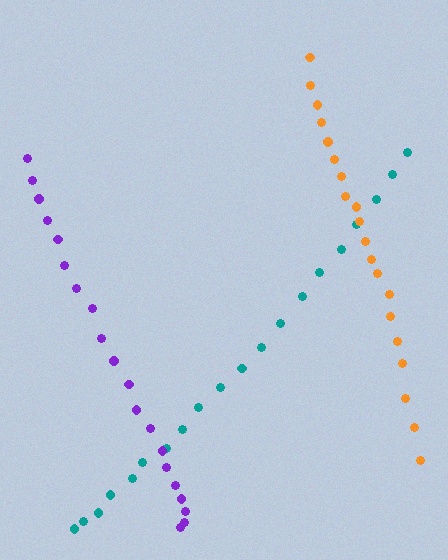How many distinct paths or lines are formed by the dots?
There are 3 distinct paths.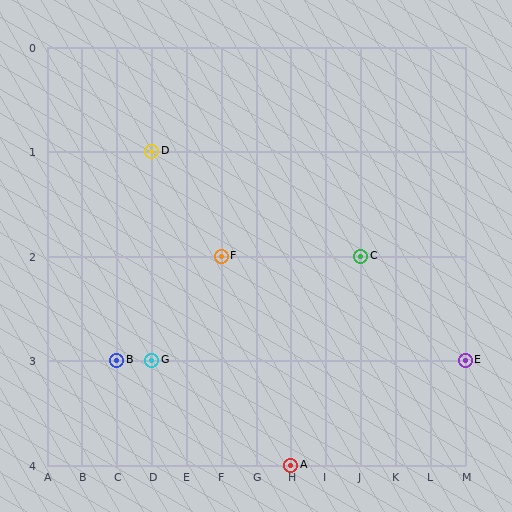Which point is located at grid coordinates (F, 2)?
Point F is at (F, 2).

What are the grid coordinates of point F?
Point F is at grid coordinates (F, 2).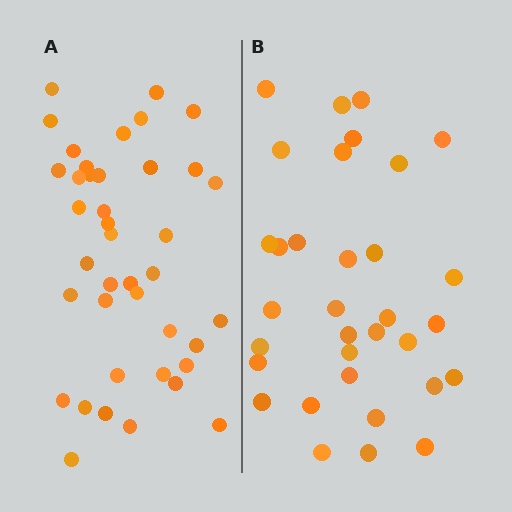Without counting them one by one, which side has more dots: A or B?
Region A (the left region) has more dots.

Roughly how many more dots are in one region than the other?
Region A has roughly 8 or so more dots than region B.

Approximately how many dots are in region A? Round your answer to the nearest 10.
About 40 dots.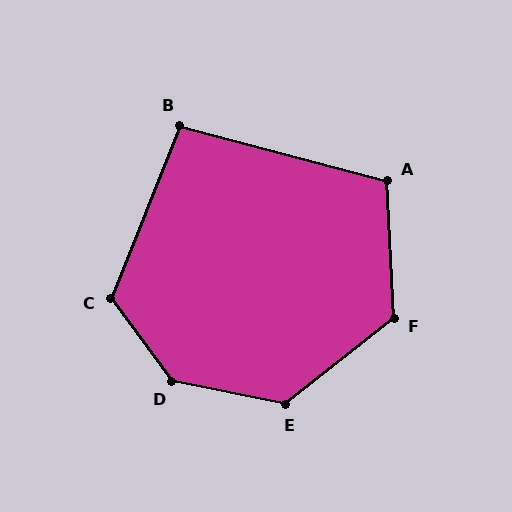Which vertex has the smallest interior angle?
B, at approximately 97 degrees.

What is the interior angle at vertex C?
Approximately 122 degrees (obtuse).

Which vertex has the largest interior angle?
D, at approximately 137 degrees.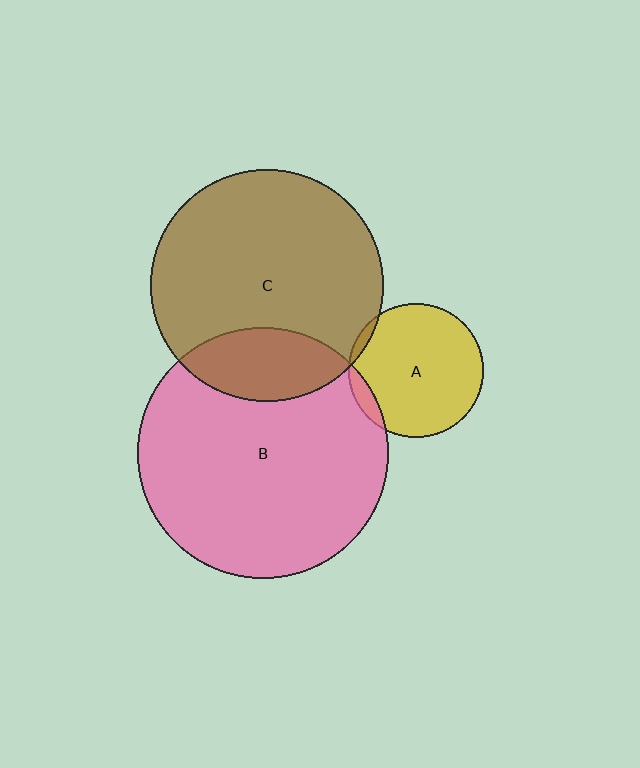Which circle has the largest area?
Circle B (pink).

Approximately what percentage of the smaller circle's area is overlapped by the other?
Approximately 5%.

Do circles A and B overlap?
Yes.